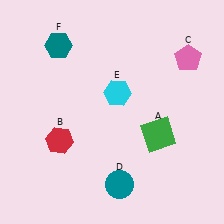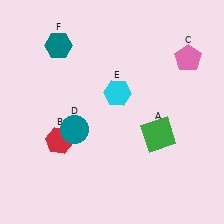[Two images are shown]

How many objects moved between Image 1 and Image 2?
1 object moved between the two images.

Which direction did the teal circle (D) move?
The teal circle (D) moved up.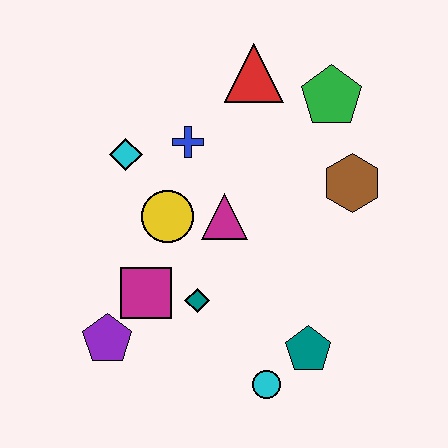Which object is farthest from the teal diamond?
The green pentagon is farthest from the teal diamond.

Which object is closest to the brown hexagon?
The green pentagon is closest to the brown hexagon.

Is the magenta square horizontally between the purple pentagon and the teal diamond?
Yes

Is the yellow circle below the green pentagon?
Yes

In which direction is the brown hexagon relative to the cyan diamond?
The brown hexagon is to the right of the cyan diamond.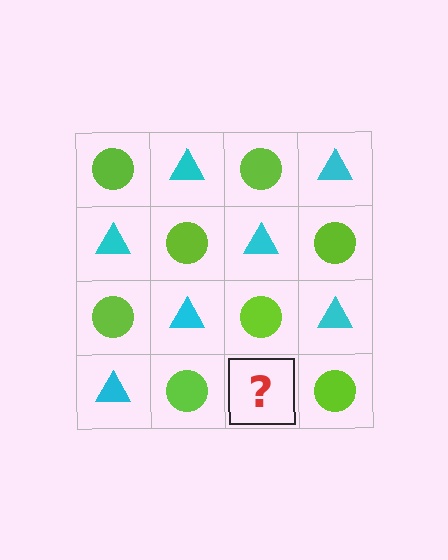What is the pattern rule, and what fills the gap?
The rule is that it alternates lime circle and cyan triangle in a checkerboard pattern. The gap should be filled with a cyan triangle.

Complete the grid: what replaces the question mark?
The question mark should be replaced with a cyan triangle.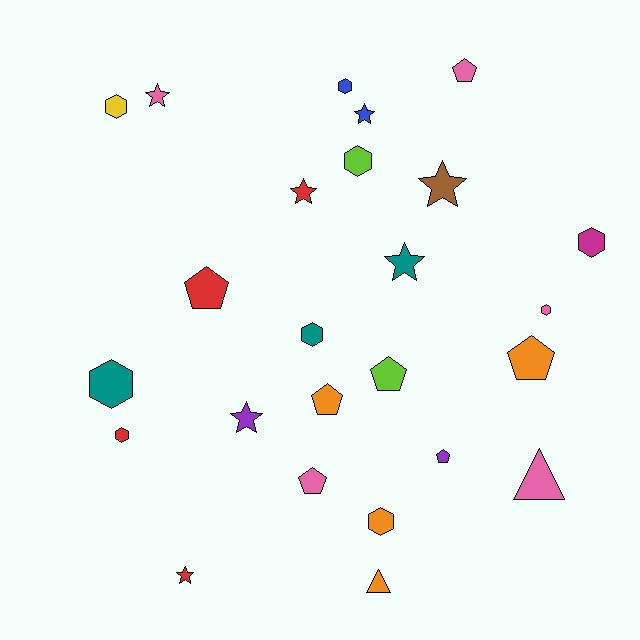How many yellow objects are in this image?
There is 1 yellow object.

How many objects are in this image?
There are 25 objects.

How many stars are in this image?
There are 7 stars.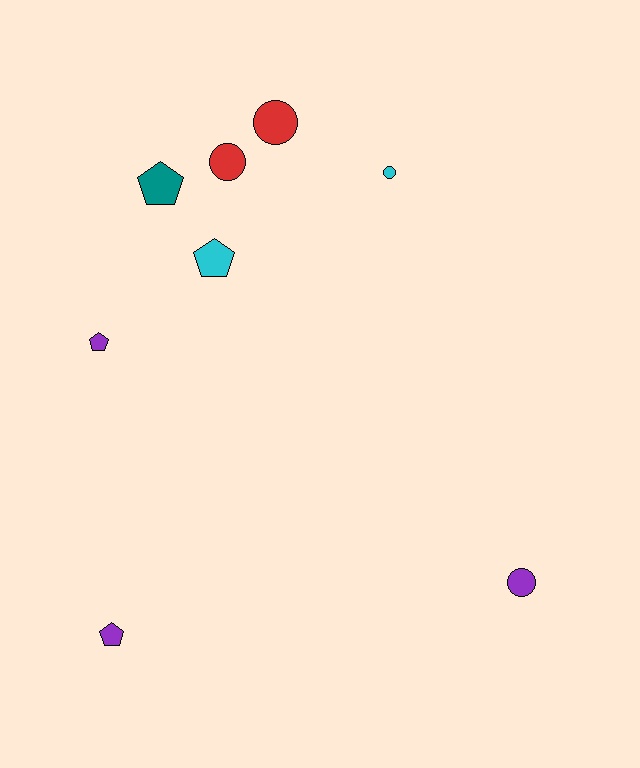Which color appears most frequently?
Purple, with 3 objects.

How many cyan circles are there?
There is 1 cyan circle.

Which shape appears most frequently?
Circle, with 4 objects.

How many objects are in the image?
There are 8 objects.